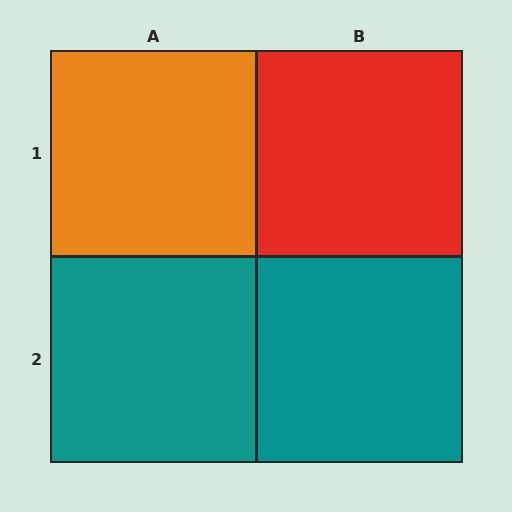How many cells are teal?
2 cells are teal.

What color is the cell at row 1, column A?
Orange.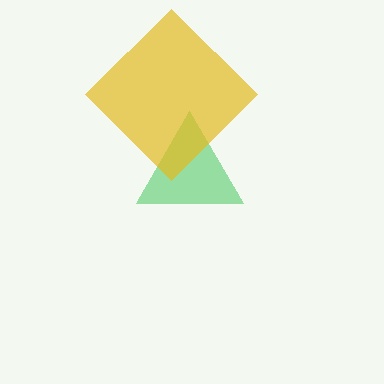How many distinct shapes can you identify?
There are 2 distinct shapes: a green triangle, a yellow diamond.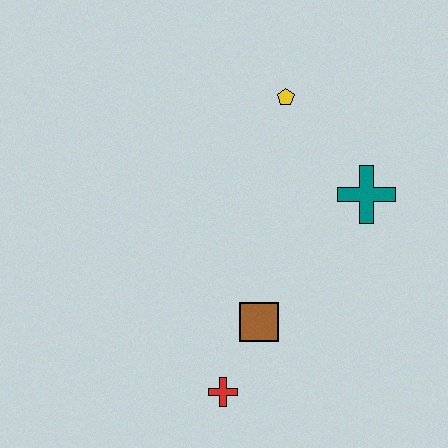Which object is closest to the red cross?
The brown square is closest to the red cross.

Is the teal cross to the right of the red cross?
Yes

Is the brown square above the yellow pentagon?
No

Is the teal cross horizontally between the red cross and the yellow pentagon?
No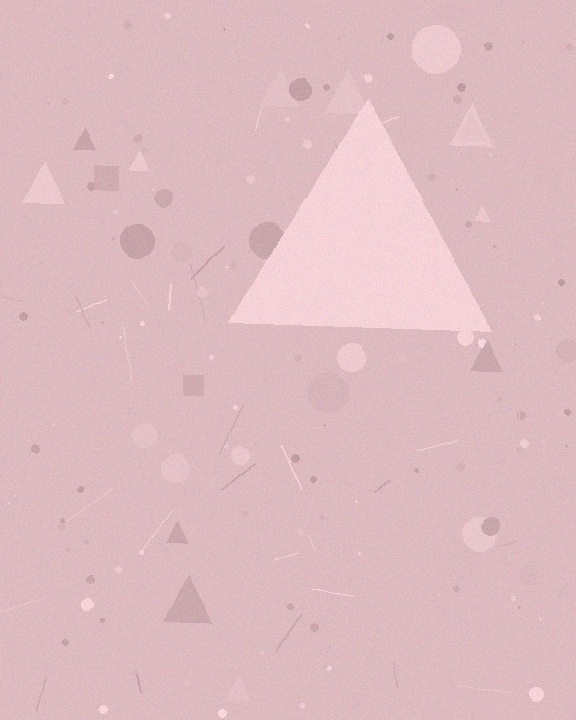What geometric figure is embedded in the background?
A triangle is embedded in the background.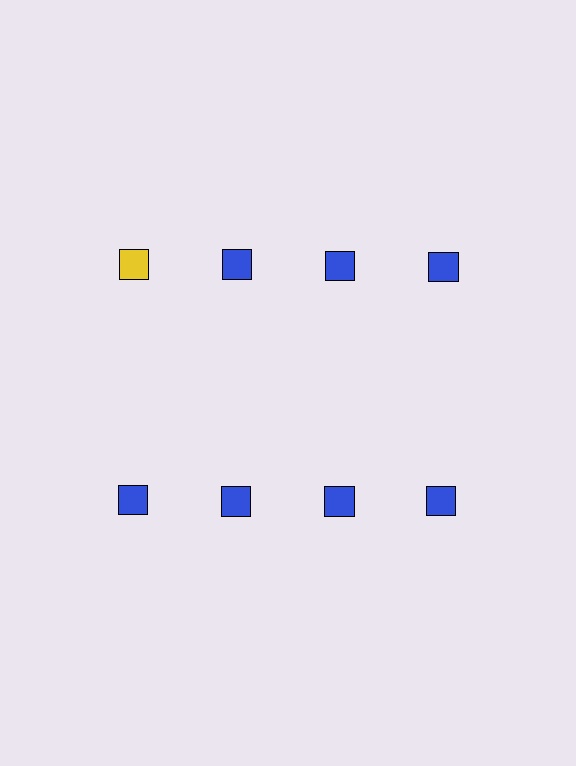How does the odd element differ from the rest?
It has a different color: yellow instead of blue.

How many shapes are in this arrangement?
There are 8 shapes arranged in a grid pattern.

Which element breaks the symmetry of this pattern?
The yellow square in the top row, leftmost column breaks the symmetry. All other shapes are blue squares.